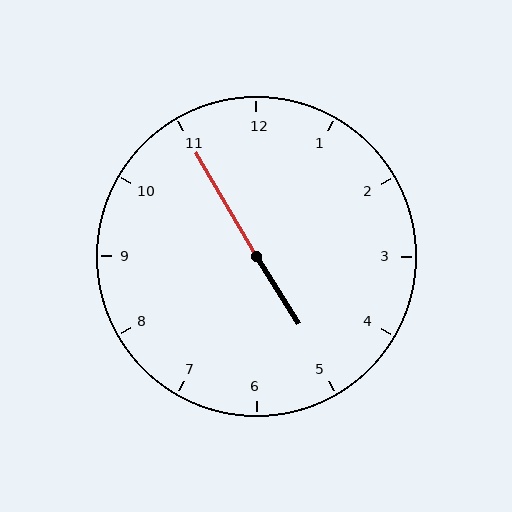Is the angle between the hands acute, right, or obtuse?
It is obtuse.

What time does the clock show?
4:55.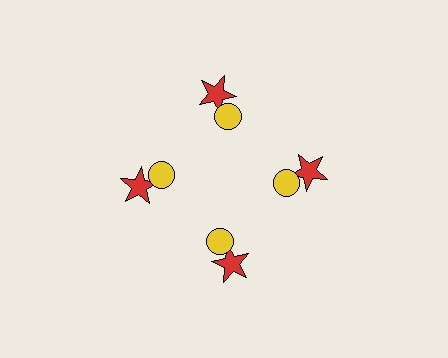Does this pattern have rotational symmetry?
Yes, this pattern has 4-fold rotational symmetry. It looks the same after rotating 90 degrees around the center.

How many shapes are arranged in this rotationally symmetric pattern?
There are 8 shapes, arranged in 4 groups of 2.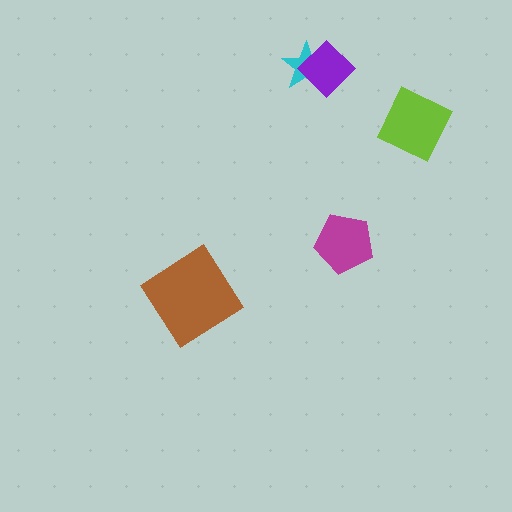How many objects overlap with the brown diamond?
0 objects overlap with the brown diamond.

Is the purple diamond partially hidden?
No, no other shape covers it.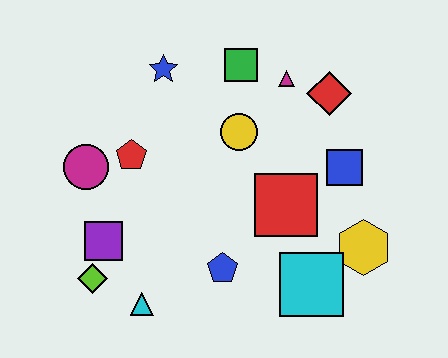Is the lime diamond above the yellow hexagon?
No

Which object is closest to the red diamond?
The magenta triangle is closest to the red diamond.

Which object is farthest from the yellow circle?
The lime diamond is farthest from the yellow circle.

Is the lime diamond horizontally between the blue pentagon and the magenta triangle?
No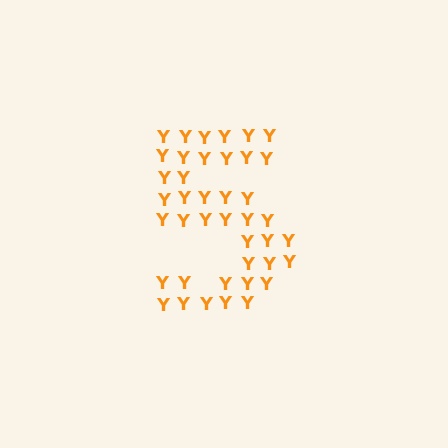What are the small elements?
The small elements are letter Y's.